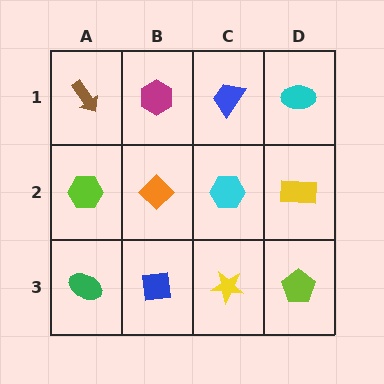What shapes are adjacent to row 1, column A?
A lime hexagon (row 2, column A), a magenta hexagon (row 1, column B).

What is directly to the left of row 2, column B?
A lime hexagon.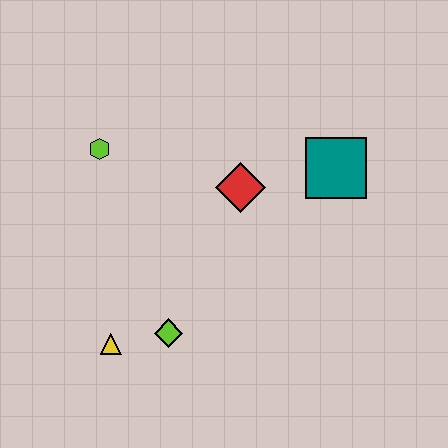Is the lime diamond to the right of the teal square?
No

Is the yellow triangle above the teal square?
No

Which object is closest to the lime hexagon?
The red diamond is closest to the lime hexagon.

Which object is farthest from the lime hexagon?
The teal square is farthest from the lime hexagon.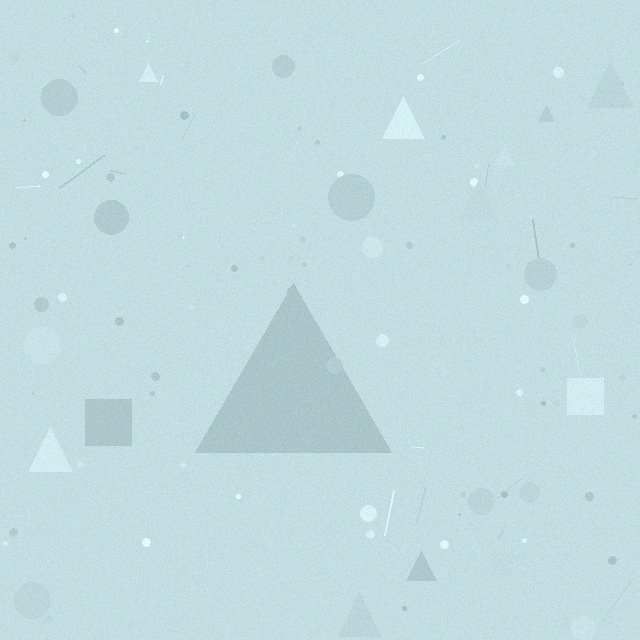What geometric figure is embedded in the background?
A triangle is embedded in the background.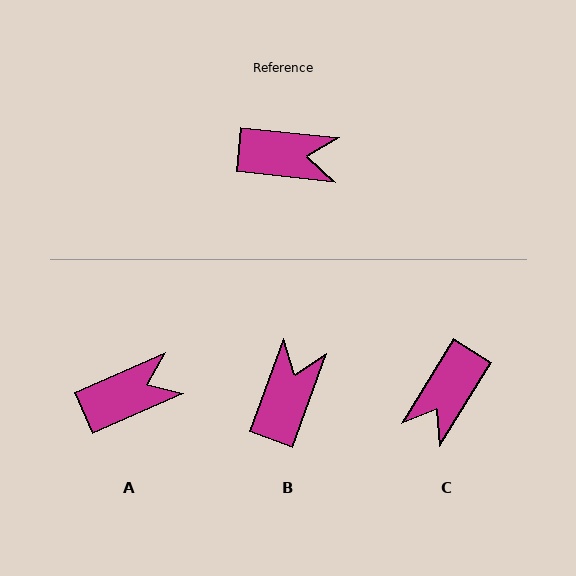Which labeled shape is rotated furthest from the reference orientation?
C, about 116 degrees away.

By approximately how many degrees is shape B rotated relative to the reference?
Approximately 76 degrees counter-clockwise.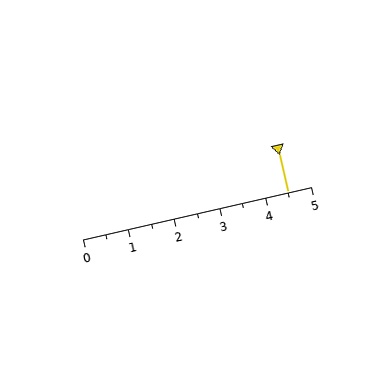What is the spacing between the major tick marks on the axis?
The major ticks are spaced 1 apart.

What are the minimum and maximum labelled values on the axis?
The axis runs from 0 to 5.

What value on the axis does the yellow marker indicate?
The marker indicates approximately 4.5.